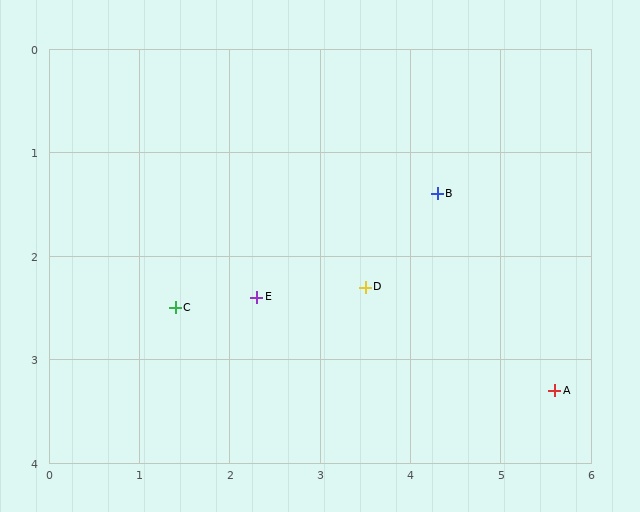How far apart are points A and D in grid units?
Points A and D are about 2.3 grid units apart.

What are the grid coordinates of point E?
Point E is at approximately (2.3, 2.4).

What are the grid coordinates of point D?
Point D is at approximately (3.5, 2.3).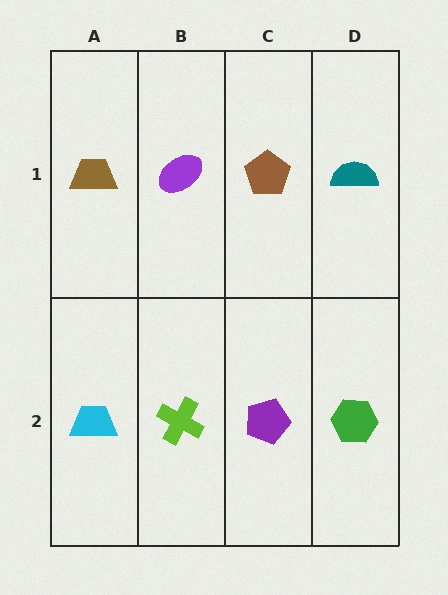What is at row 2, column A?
A cyan trapezoid.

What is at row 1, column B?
A purple ellipse.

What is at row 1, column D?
A teal semicircle.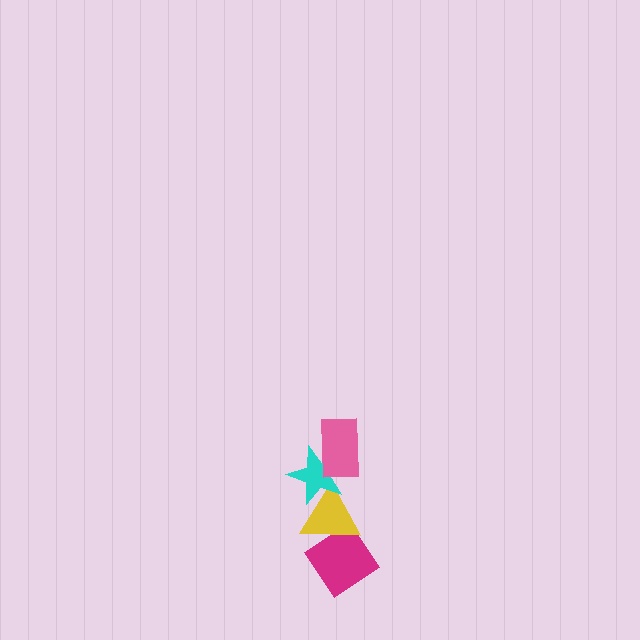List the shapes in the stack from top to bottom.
From top to bottom: the pink rectangle, the cyan star, the yellow triangle, the magenta diamond.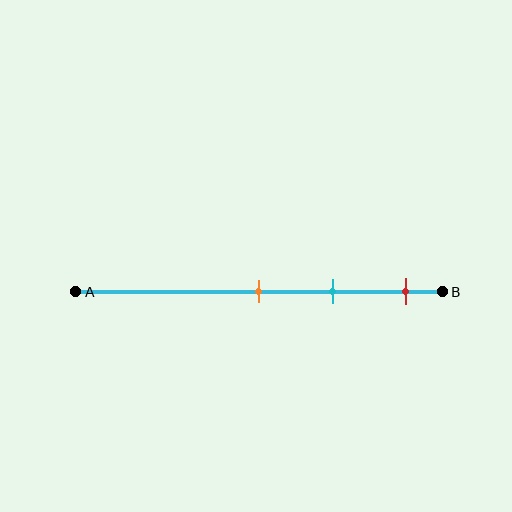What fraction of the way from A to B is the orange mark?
The orange mark is approximately 50% (0.5) of the way from A to B.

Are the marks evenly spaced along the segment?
Yes, the marks are approximately evenly spaced.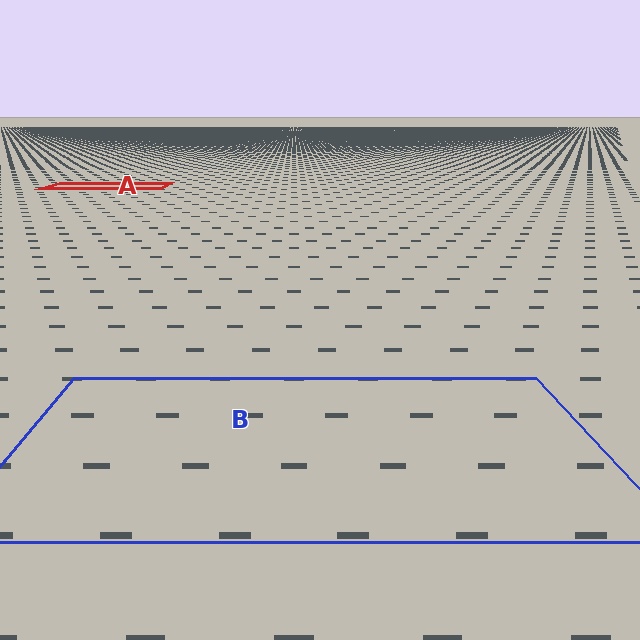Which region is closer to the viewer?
Region B is closer. The texture elements there are larger and more spread out.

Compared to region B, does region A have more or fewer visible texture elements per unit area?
Region A has more texture elements per unit area — they are packed more densely because it is farther away.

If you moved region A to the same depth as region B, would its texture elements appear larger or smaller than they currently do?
They would appear larger. At a closer depth, the same texture elements are projected at a bigger on-screen size.